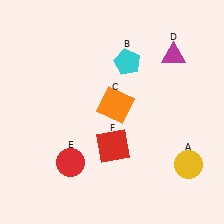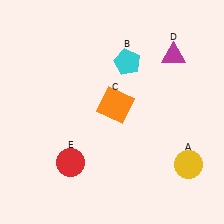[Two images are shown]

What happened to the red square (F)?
The red square (F) was removed in Image 2. It was in the bottom-right area of Image 1.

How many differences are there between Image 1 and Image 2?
There is 1 difference between the two images.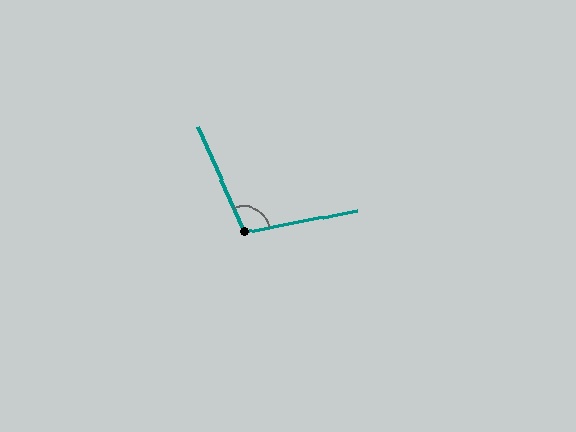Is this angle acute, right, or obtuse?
It is obtuse.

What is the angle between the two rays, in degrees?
Approximately 103 degrees.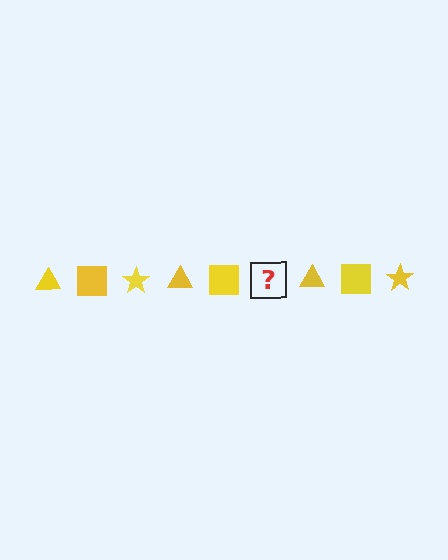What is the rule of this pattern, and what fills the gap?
The rule is that the pattern cycles through triangle, square, star shapes in yellow. The gap should be filled with a yellow star.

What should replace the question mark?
The question mark should be replaced with a yellow star.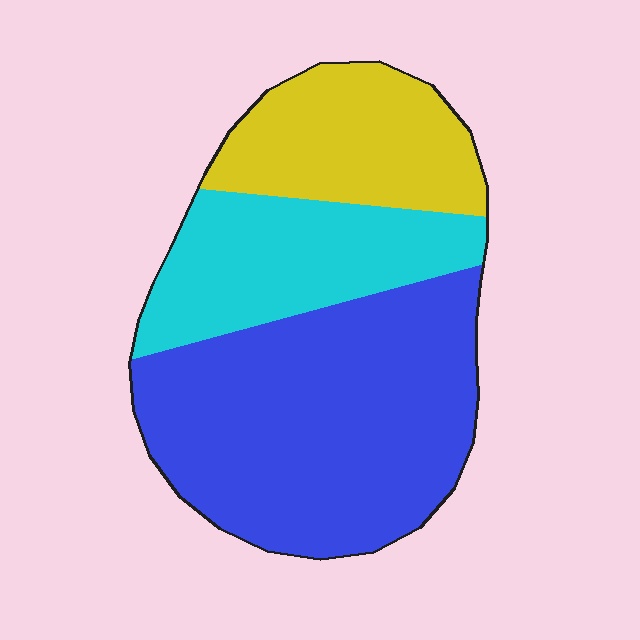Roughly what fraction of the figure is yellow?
Yellow covers about 20% of the figure.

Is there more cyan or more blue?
Blue.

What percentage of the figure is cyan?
Cyan takes up between a sixth and a third of the figure.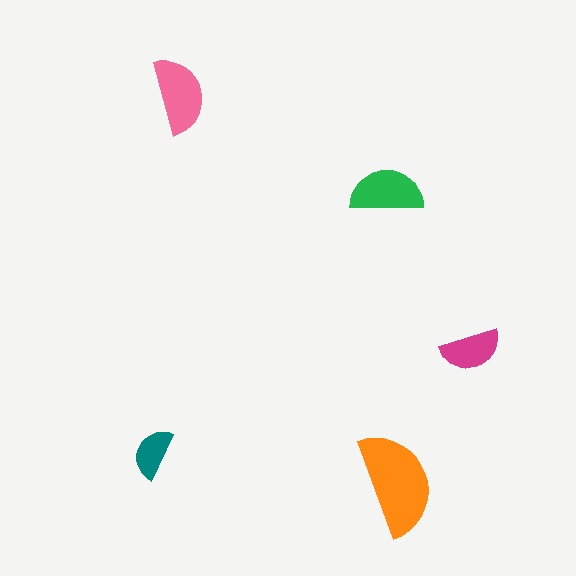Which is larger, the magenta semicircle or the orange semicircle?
The orange one.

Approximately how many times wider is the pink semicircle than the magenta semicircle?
About 1.5 times wider.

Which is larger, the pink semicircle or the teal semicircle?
The pink one.